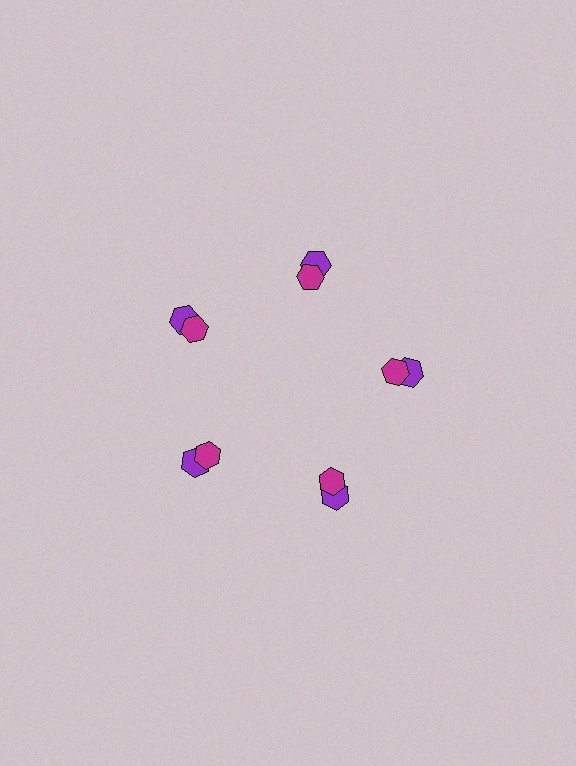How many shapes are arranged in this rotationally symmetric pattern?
There are 10 shapes, arranged in 5 groups of 2.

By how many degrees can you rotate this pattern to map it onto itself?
The pattern maps onto itself every 72 degrees of rotation.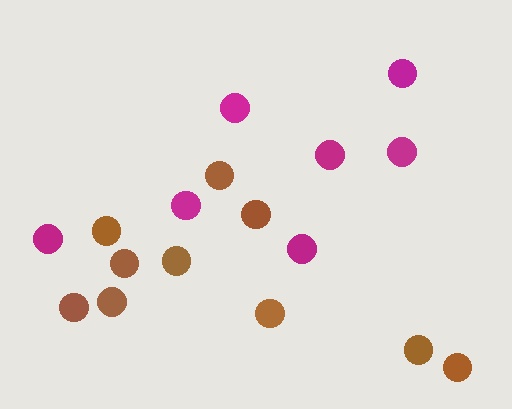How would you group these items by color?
There are 2 groups: one group of magenta circles (7) and one group of brown circles (10).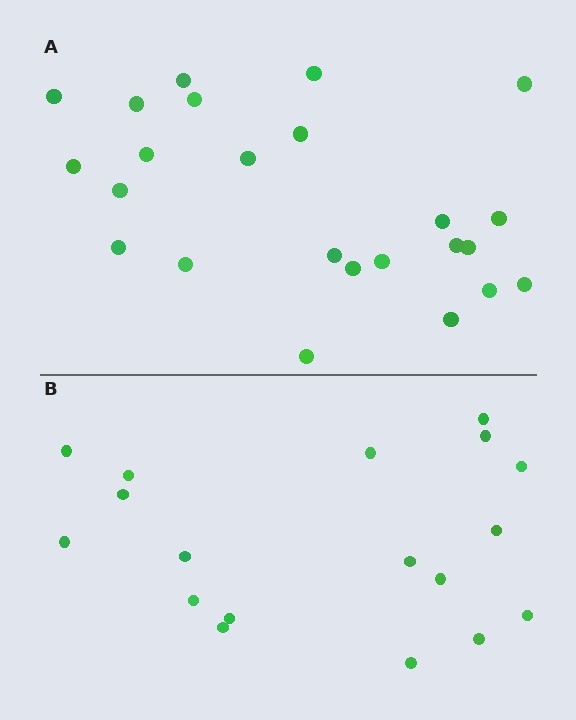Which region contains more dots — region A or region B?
Region A (the top region) has more dots.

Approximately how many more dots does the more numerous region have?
Region A has about 6 more dots than region B.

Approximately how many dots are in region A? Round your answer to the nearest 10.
About 20 dots. (The exact count is 24, which rounds to 20.)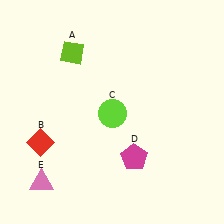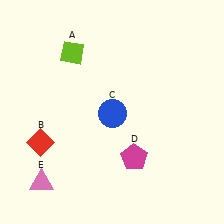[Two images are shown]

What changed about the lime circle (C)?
In Image 1, C is lime. In Image 2, it changed to blue.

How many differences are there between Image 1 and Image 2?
There is 1 difference between the two images.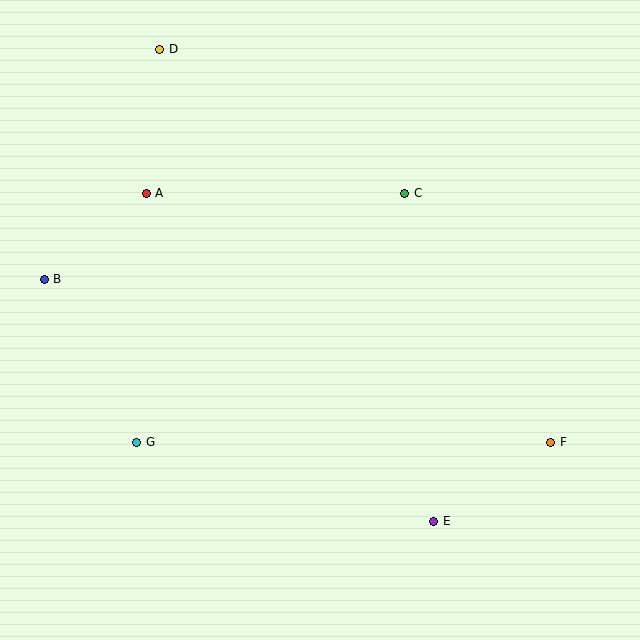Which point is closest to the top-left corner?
Point D is closest to the top-left corner.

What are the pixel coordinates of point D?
Point D is at (160, 49).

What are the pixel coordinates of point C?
Point C is at (405, 193).